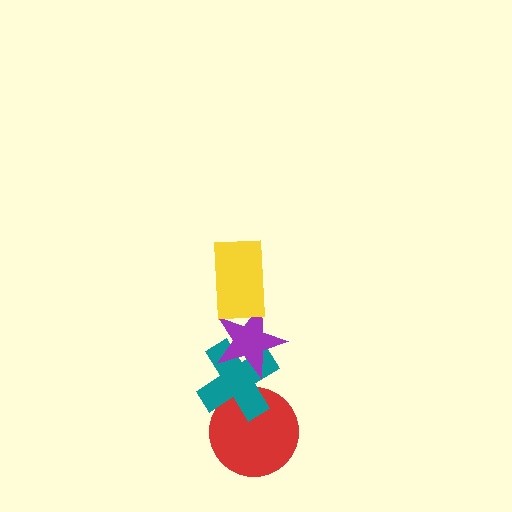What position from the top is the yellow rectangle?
The yellow rectangle is 1st from the top.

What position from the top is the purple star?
The purple star is 2nd from the top.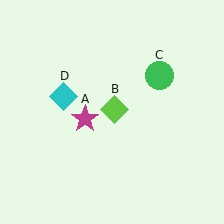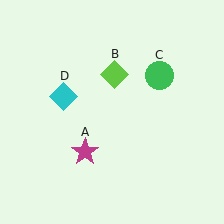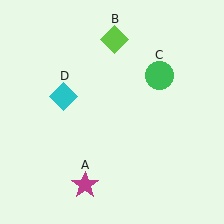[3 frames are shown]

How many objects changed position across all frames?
2 objects changed position: magenta star (object A), lime diamond (object B).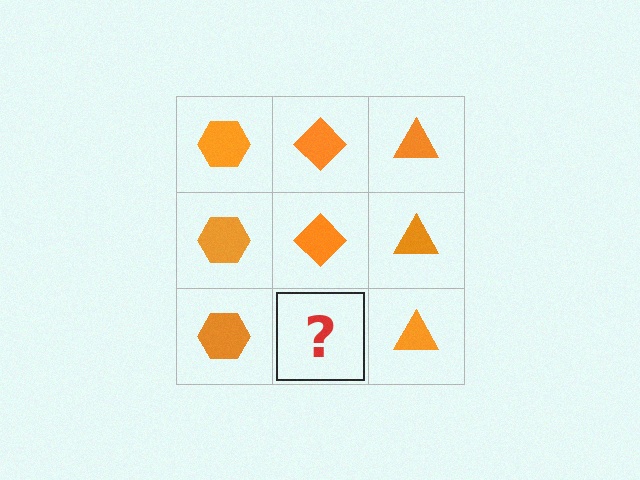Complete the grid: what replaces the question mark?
The question mark should be replaced with an orange diamond.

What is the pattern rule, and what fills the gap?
The rule is that each column has a consistent shape. The gap should be filled with an orange diamond.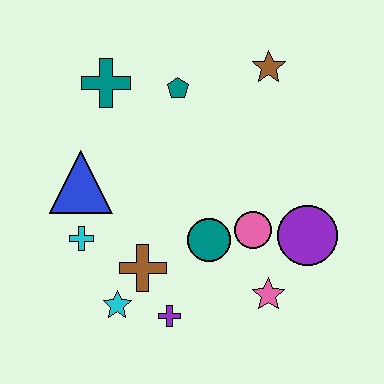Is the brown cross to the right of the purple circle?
No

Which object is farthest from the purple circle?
The teal cross is farthest from the purple circle.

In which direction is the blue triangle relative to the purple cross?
The blue triangle is above the purple cross.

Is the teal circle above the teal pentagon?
No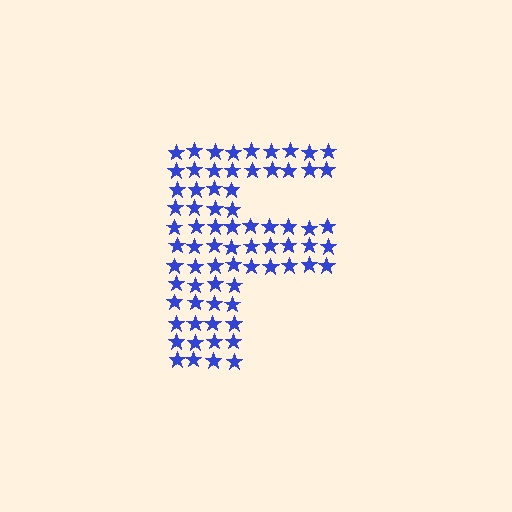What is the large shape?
The large shape is the letter F.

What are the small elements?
The small elements are stars.